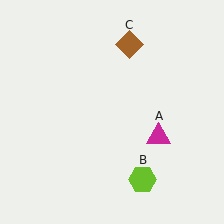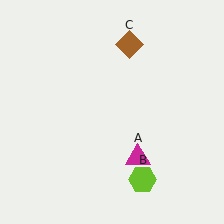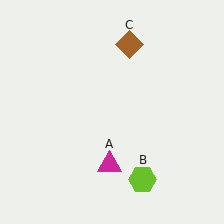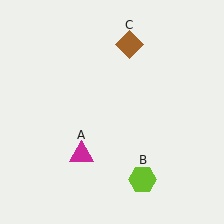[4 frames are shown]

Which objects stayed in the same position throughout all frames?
Lime hexagon (object B) and brown diamond (object C) remained stationary.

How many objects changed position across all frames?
1 object changed position: magenta triangle (object A).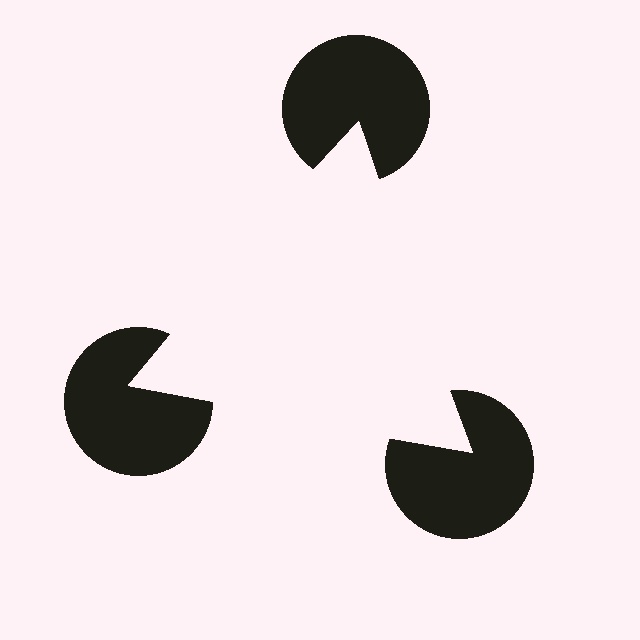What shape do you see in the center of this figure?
An illusory triangle — its edges are inferred from the aligned wedge cuts in the pac-man discs, not physically drawn.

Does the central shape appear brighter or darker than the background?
It typically appears slightly brighter than the background, even though no actual brightness change is drawn.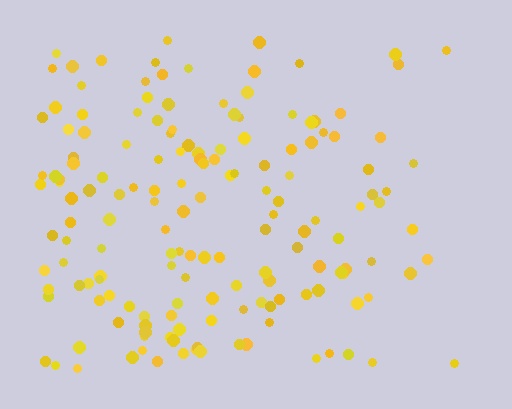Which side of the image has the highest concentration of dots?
The left.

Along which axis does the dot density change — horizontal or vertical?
Horizontal.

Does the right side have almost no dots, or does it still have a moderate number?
Still a moderate number, just noticeably fewer than the left.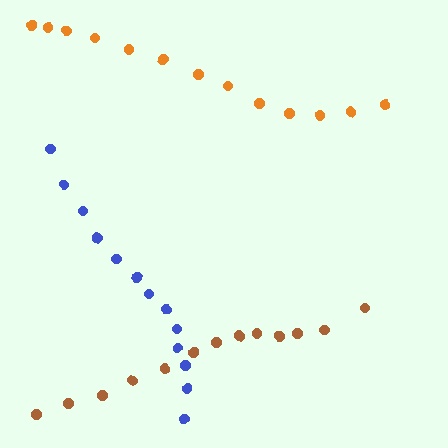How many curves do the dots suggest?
There are 3 distinct paths.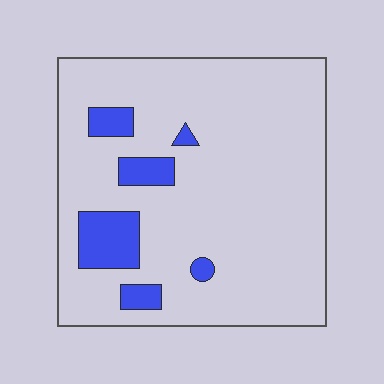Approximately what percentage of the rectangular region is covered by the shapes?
Approximately 10%.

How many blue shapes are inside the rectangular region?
6.